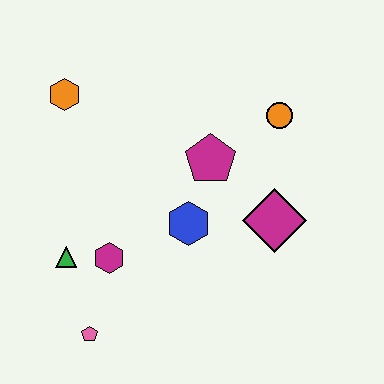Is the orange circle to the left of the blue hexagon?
No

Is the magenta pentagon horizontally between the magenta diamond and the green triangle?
Yes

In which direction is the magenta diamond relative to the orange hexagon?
The magenta diamond is to the right of the orange hexagon.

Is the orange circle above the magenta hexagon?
Yes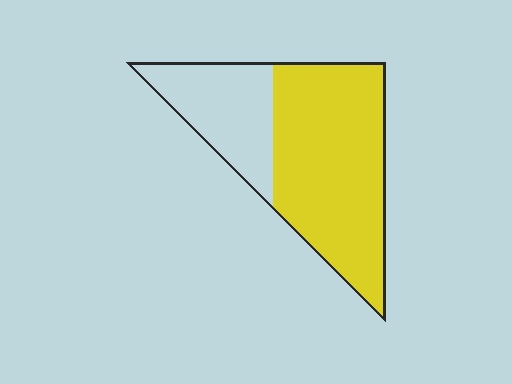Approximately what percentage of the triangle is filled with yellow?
Approximately 70%.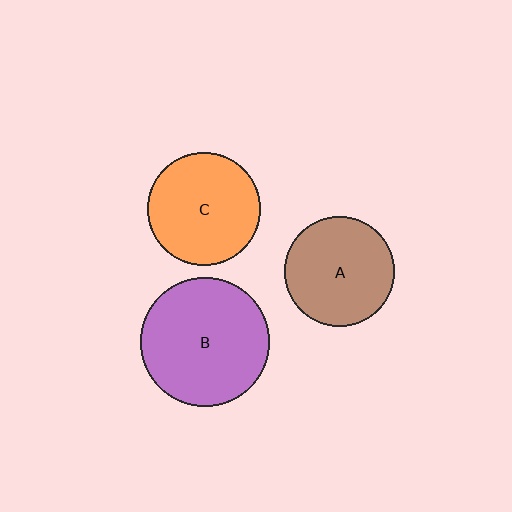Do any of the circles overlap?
No, none of the circles overlap.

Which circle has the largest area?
Circle B (purple).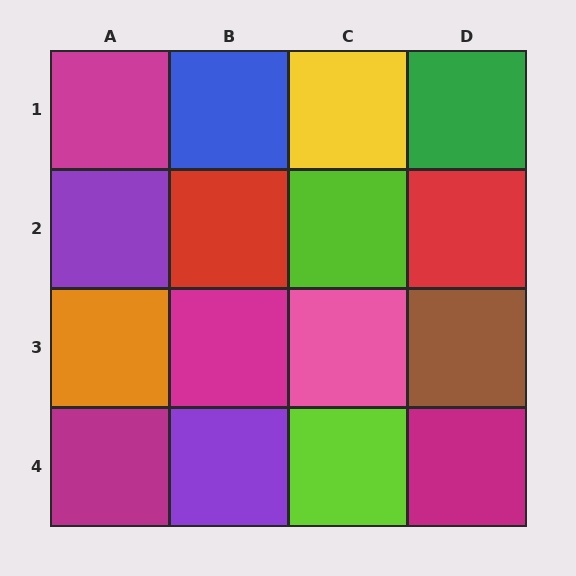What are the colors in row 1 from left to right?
Magenta, blue, yellow, green.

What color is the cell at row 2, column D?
Red.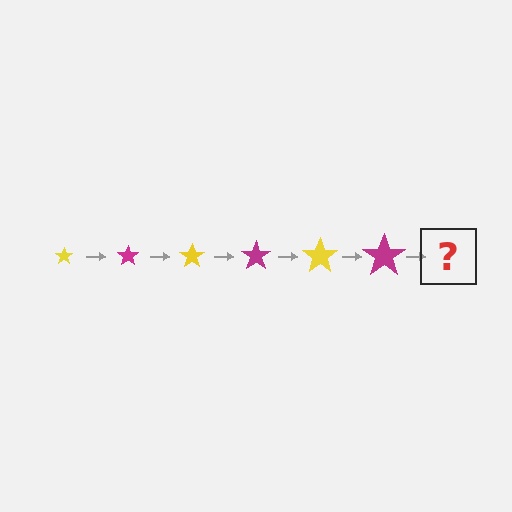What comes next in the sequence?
The next element should be a yellow star, larger than the previous one.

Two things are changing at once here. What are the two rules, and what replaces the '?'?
The two rules are that the star grows larger each step and the color cycles through yellow and magenta. The '?' should be a yellow star, larger than the previous one.